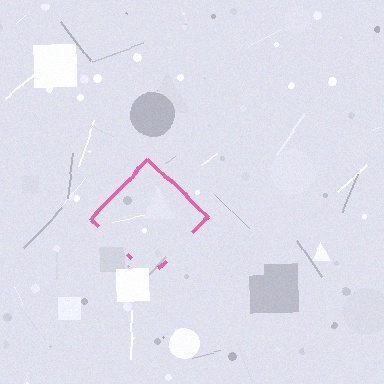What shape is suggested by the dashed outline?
The dashed outline suggests a diamond.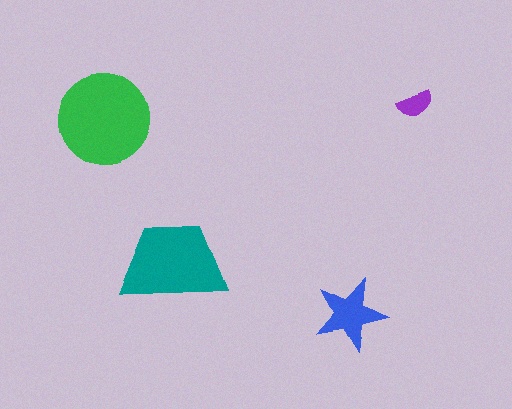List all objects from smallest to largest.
The purple semicircle, the blue star, the teal trapezoid, the green circle.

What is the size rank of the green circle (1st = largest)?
1st.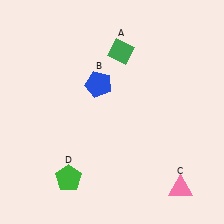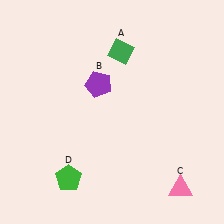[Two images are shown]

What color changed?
The pentagon (B) changed from blue in Image 1 to purple in Image 2.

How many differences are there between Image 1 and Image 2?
There is 1 difference between the two images.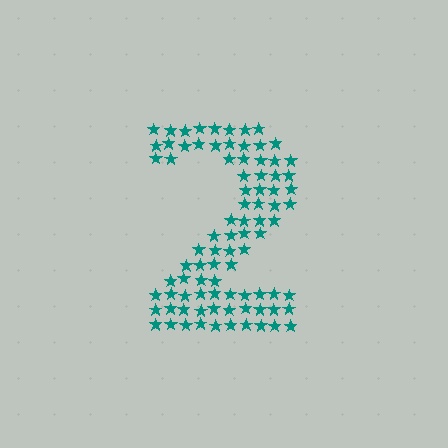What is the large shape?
The large shape is the digit 2.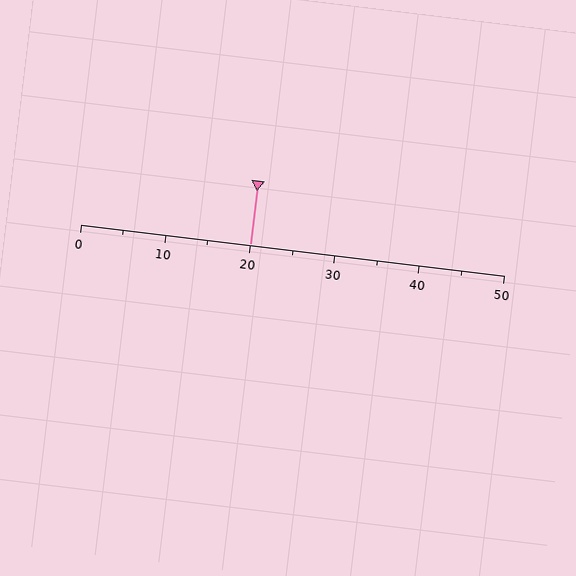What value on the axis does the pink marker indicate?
The marker indicates approximately 20.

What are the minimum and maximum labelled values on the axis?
The axis runs from 0 to 50.